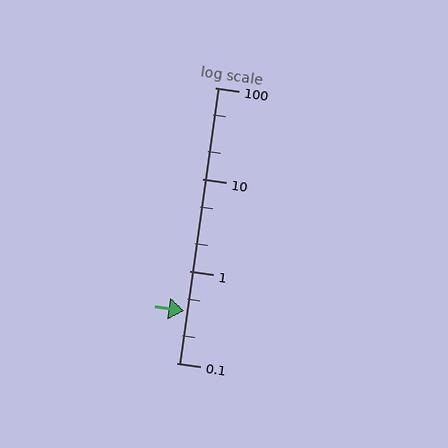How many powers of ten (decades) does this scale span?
The scale spans 3 decades, from 0.1 to 100.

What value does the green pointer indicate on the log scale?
The pointer indicates approximately 0.37.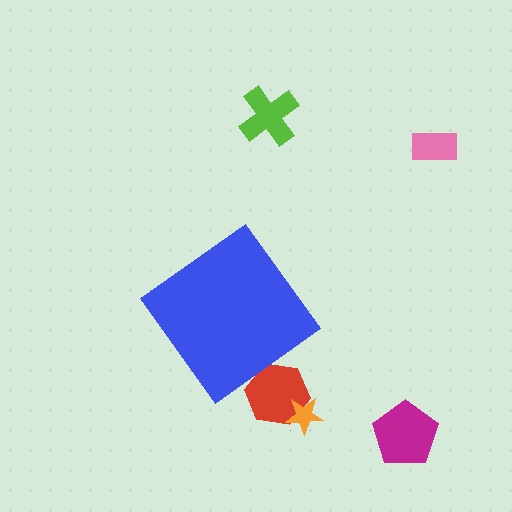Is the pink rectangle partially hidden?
No, the pink rectangle is fully visible.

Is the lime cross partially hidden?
No, the lime cross is fully visible.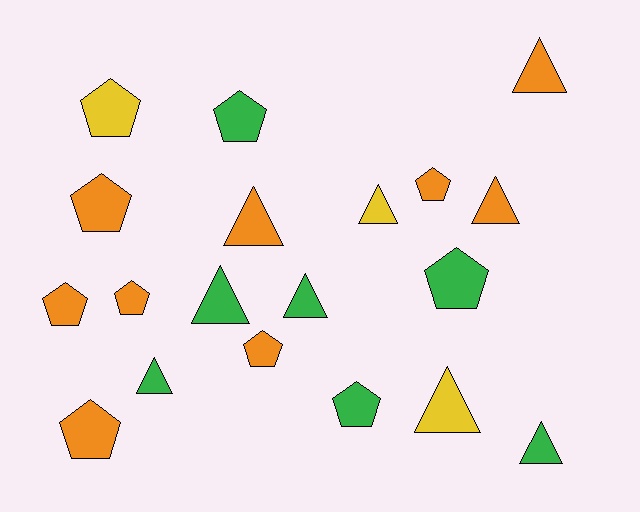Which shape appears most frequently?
Pentagon, with 10 objects.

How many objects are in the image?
There are 19 objects.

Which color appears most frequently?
Orange, with 9 objects.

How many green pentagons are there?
There are 3 green pentagons.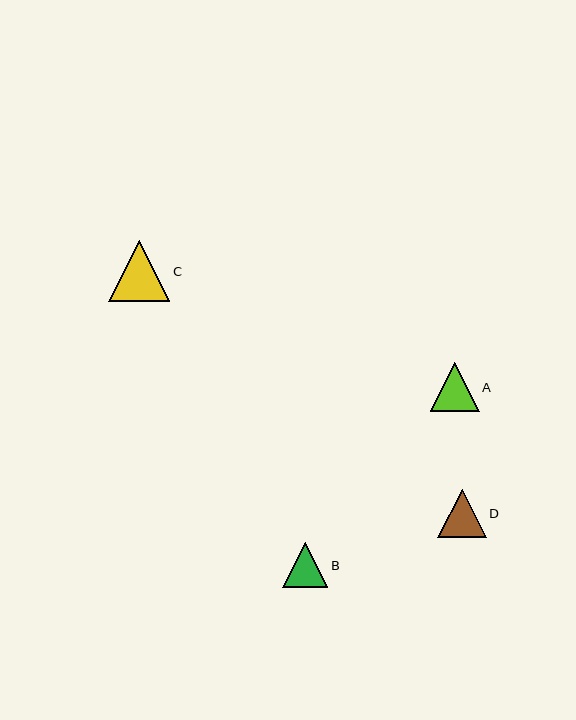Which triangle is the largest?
Triangle C is the largest with a size of approximately 61 pixels.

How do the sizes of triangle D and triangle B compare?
Triangle D and triangle B are approximately the same size.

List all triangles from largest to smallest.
From largest to smallest: C, A, D, B.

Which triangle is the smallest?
Triangle B is the smallest with a size of approximately 45 pixels.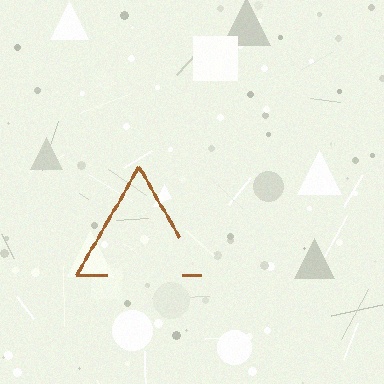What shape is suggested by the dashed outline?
The dashed outline suggests a triangle.